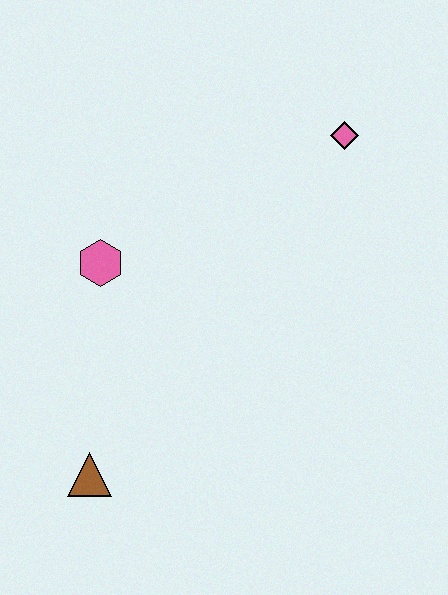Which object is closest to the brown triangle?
The pink hexagon is closest to the brown triangle.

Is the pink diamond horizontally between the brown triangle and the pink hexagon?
No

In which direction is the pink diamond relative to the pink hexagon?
The pink diamond is to the right of the pink hexagon.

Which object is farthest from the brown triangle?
The pink diamond is farthest from the brown triangle.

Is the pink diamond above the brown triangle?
Yes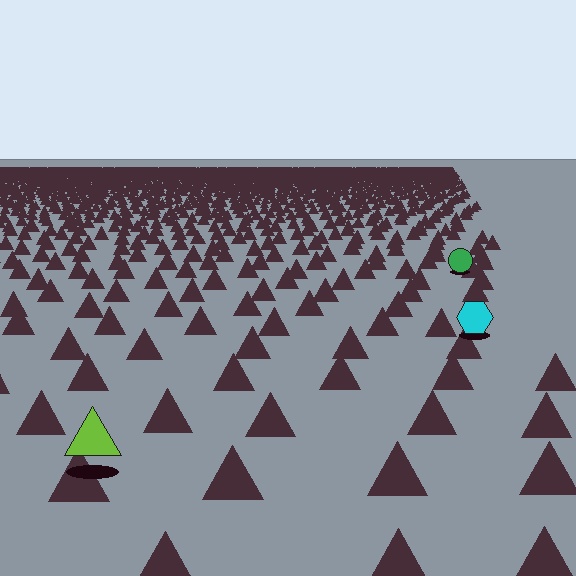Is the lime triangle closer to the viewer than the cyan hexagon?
Yes. The lime triangle is closer — you can tell from the texture gradient: the ground texture is coarser near it.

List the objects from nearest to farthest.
From nearest to farthest: the lime triangle, the cyan hexagon, the green circle.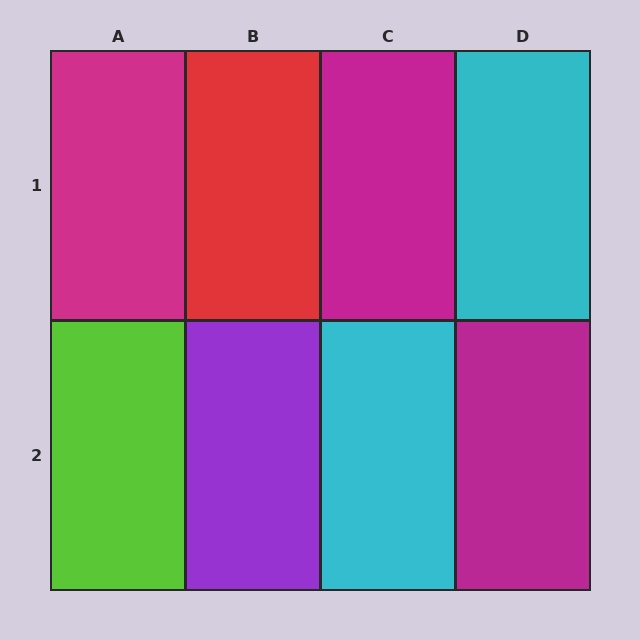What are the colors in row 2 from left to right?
Lime, purple, cyan, magenta.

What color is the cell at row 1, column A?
Magenta.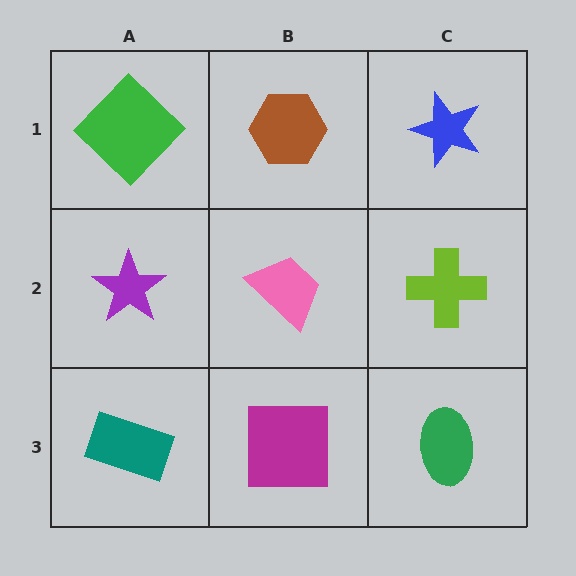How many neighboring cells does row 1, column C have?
2.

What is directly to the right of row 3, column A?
A magenta square.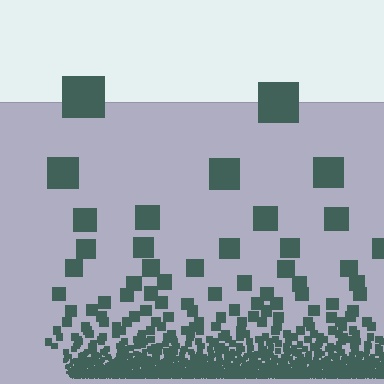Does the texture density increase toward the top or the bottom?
Density increases toward the bottom.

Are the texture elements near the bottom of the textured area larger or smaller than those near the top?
Smaller. The gradient is inverted — elements near the bottom are smaller and denser.